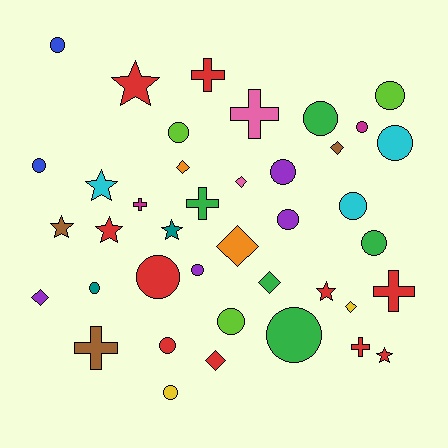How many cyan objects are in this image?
There are 3 cyan objects.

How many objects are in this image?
There are 40 objects.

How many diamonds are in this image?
There are 8 diamonds.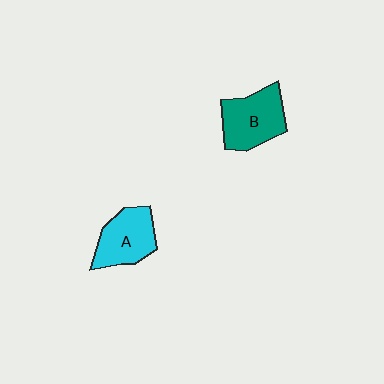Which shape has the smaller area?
Shape A (cyan).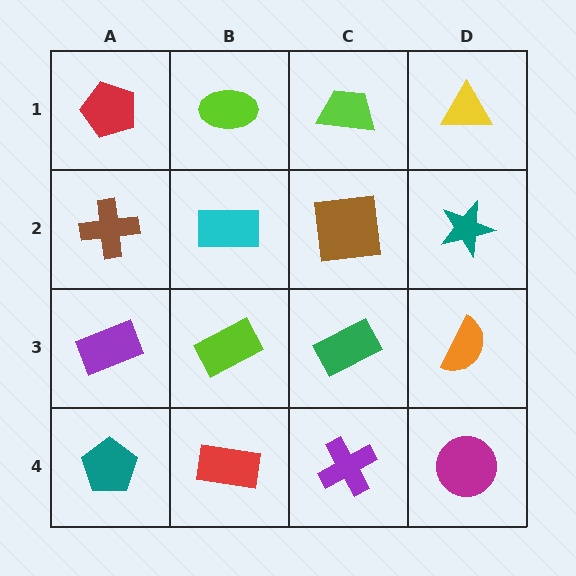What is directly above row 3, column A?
A brown cross.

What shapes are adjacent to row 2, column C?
A lime trapezoid (row 1, column C), a green rectangle (row 3, column C), a cyan rectangle (row 2, column B), a teal star (row 2, column D).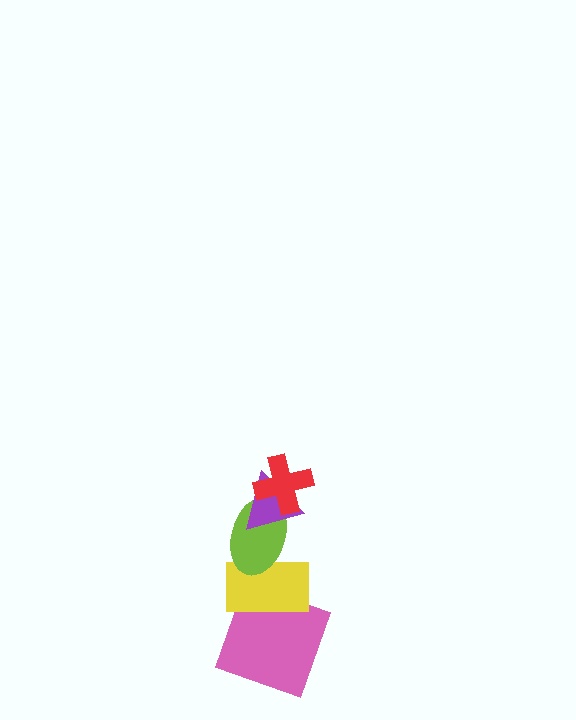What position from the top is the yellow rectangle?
The yellow rectangle is 4th from the top.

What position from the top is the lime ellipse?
The lime ellipse is 3rd from the top.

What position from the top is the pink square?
The pink square is 5th from the top.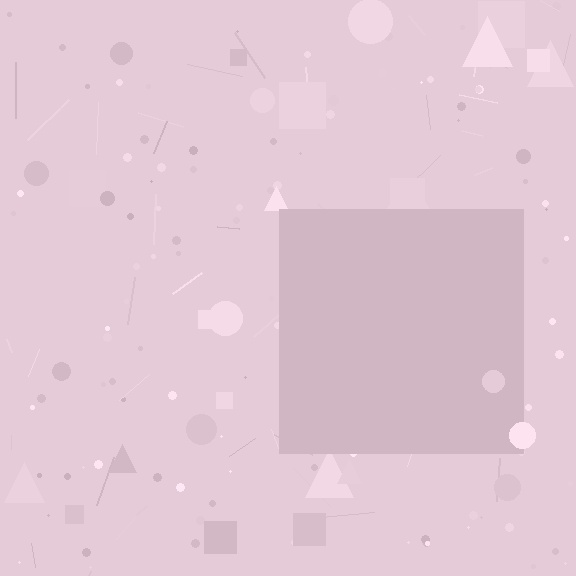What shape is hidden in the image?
A square is hidden in the image.